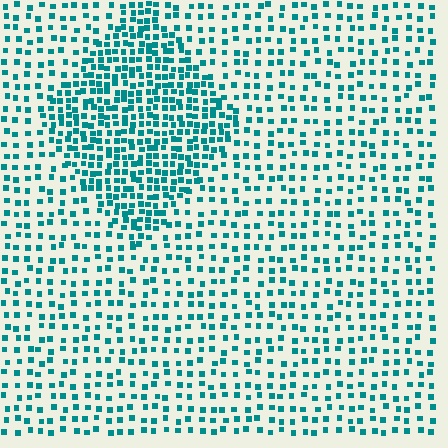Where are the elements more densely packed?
The elements are more densely packed inside the diamond boundary.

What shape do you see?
I see a diamond.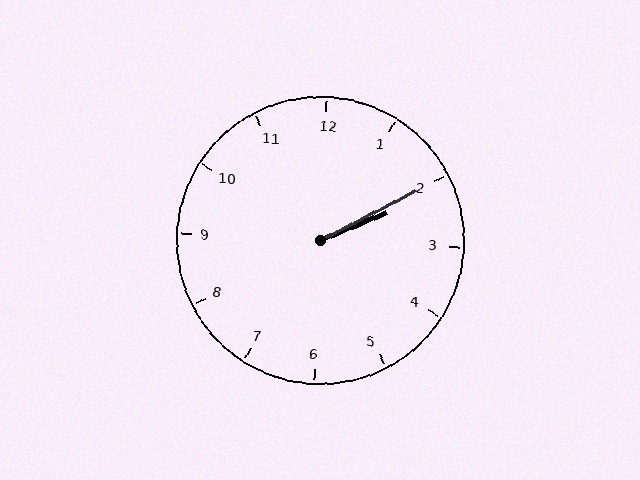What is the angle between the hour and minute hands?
Approximately 5 degrees.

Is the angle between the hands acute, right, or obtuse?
It is acute.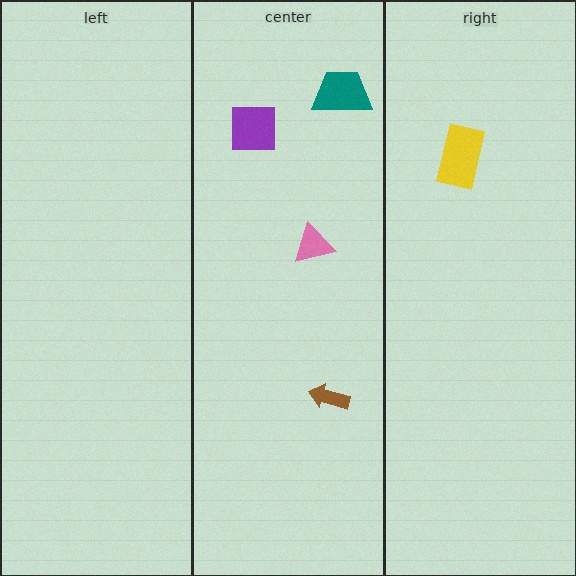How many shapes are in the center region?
4.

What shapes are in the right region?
The yellow rectangle.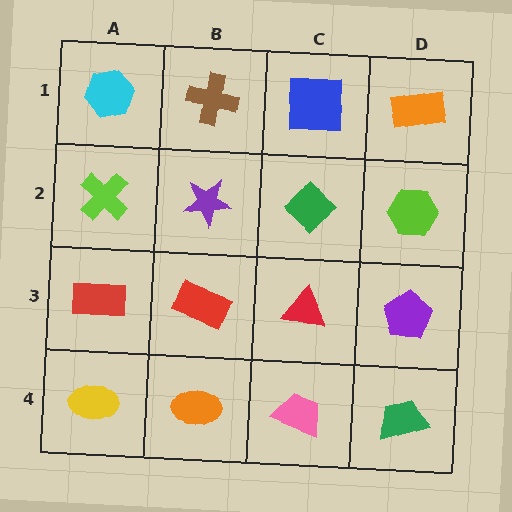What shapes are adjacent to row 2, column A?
A cyan hexagon (row 1, column A), a red rectangle (row 3, column A), a purple star (row 2, column B).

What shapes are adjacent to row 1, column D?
A lime hexagon (row 2, column D), a blue square (row 1, column C).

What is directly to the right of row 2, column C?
A lime hexagon.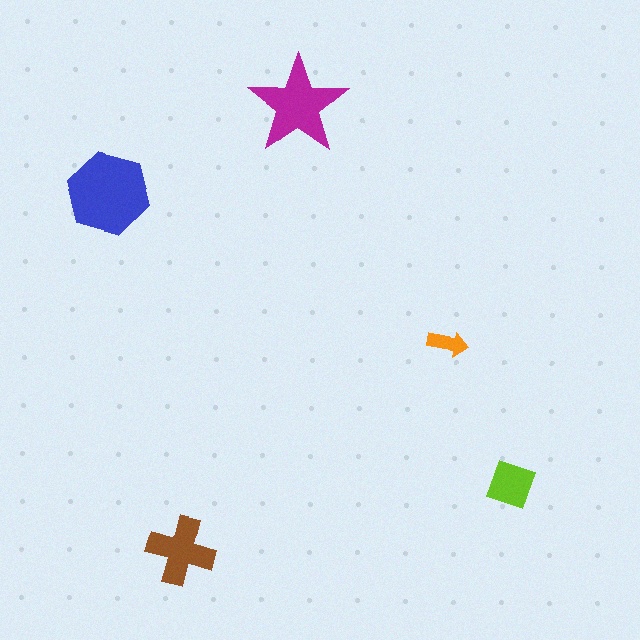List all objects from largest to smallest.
The blue hexagon, the magenta star, the brown cross, the lime diamond, the orange arrow.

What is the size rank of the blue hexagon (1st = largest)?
1st.